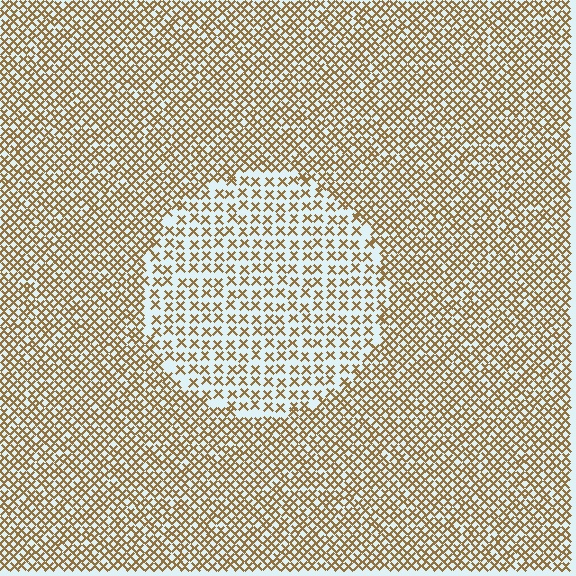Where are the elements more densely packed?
The elements are more densely packed outside the circle boundary.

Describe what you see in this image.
The image contains small brown elements arranged at two different densities. A circle-shaped region is visible where the elements are less densely packed than the surrounding area.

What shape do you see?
I see a circle.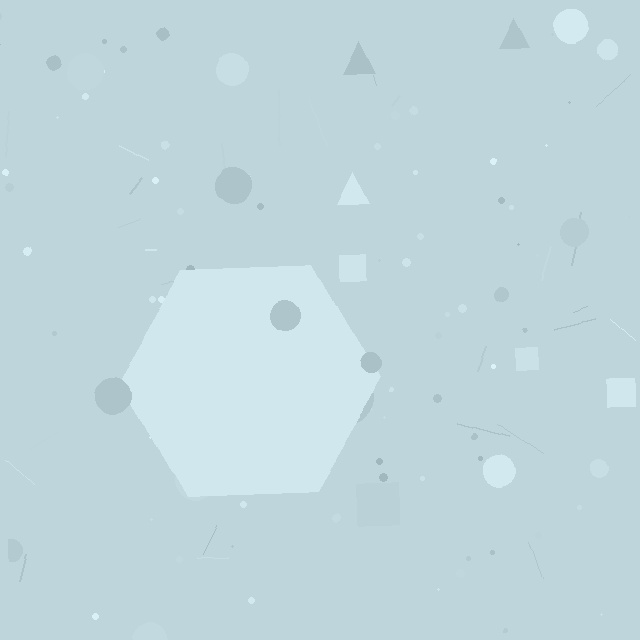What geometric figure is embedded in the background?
A hexagon is embedded in the background.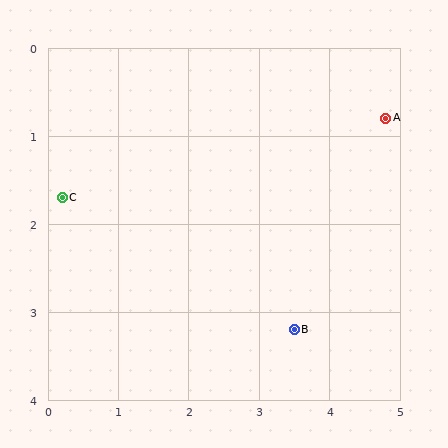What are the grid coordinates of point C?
Point C is at approximately (0.2, 1.7).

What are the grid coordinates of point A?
Point A is at approximately (4.8, 0.8).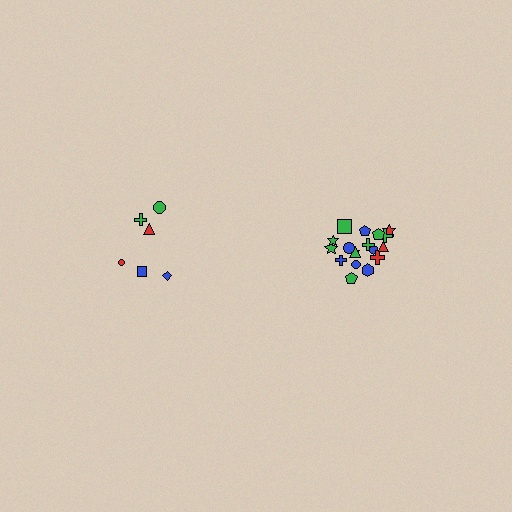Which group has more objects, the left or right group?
The right group.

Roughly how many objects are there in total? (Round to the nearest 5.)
Roughly 25 objects in total.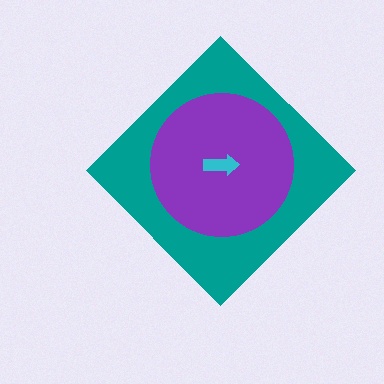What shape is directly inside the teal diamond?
The purple circle.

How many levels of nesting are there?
3.